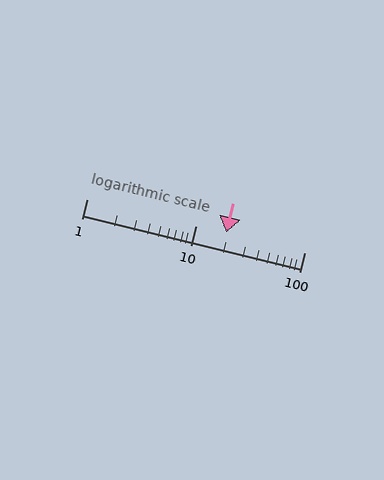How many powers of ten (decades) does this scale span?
The scale spans 2 decades, from 1 to 100.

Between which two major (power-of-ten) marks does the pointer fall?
The pointer is between 10 and 100.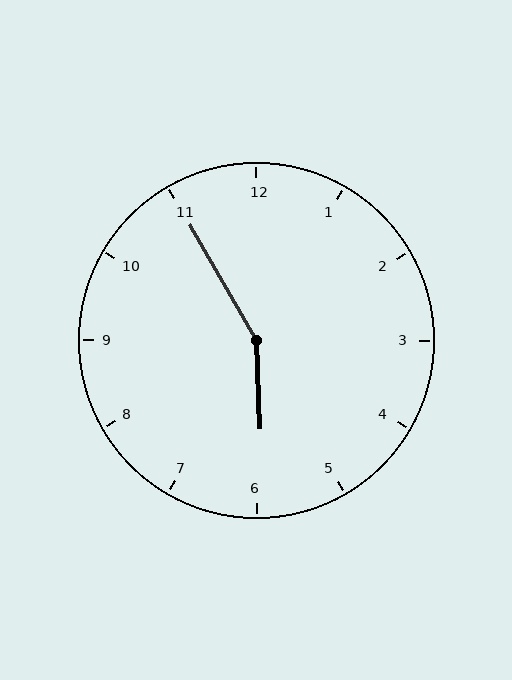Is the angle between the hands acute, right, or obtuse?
It is obtuse.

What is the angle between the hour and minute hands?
Approximately 152 degrees.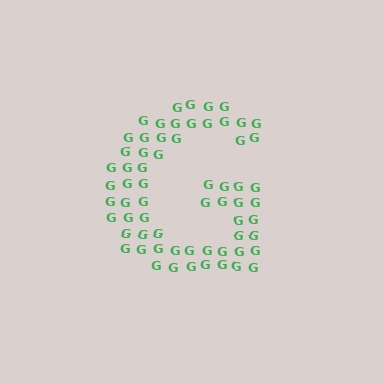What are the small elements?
The small elements are letter G's.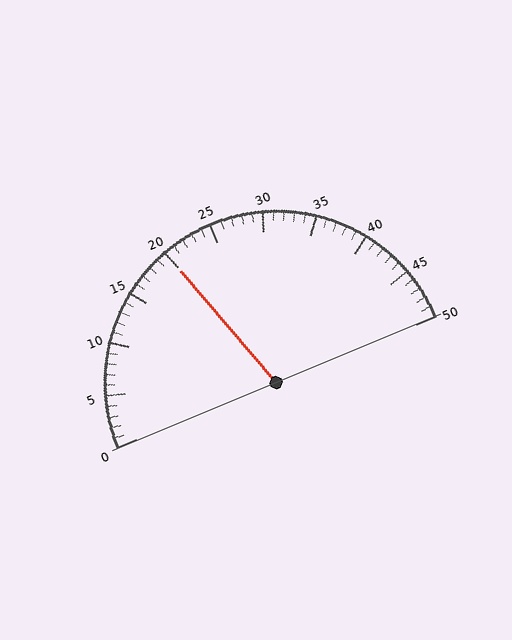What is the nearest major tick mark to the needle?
The nearest major tick mark is 20.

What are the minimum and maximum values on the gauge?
The gauge ranges from 0 to 50.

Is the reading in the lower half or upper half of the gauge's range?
The reading is in the lower half of the range (0 to 50).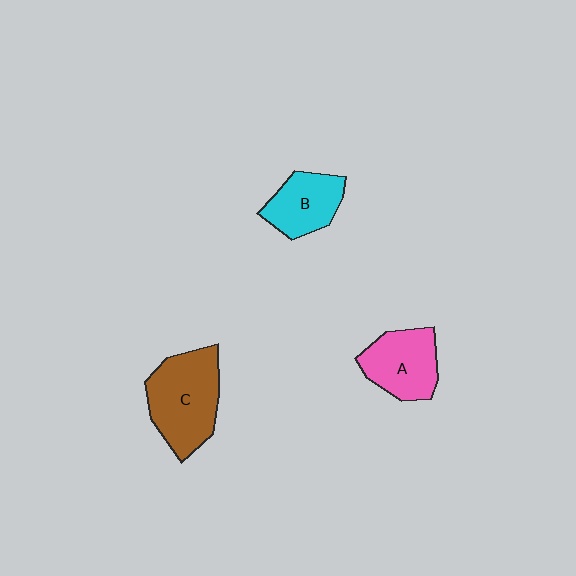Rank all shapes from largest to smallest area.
From largest to smallest: C (brown), A (pink), B (cyan).